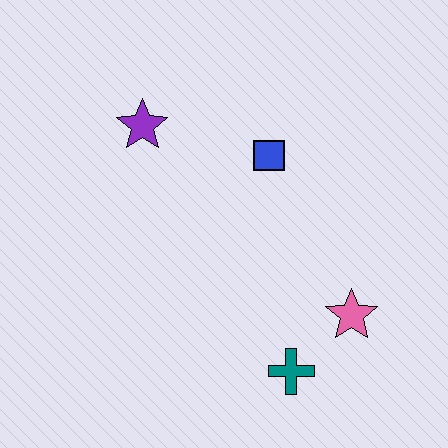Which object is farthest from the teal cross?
The purple star is farthest from the teal cross.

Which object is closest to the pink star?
The teal cross is closest to the pink star.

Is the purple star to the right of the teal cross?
No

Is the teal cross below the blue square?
Yes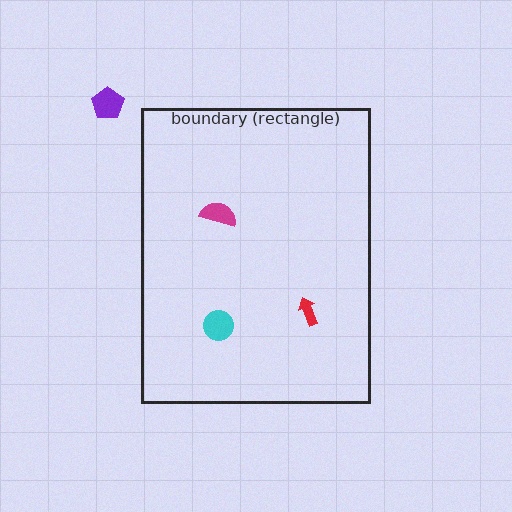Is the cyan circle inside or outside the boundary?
Inside.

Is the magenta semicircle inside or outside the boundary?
Inside.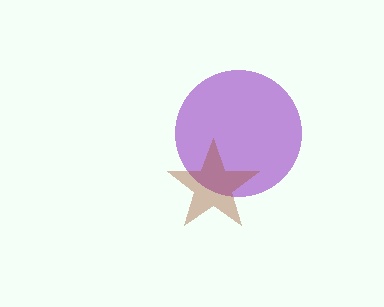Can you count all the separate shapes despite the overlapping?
Yes, there are 2 separate shapes.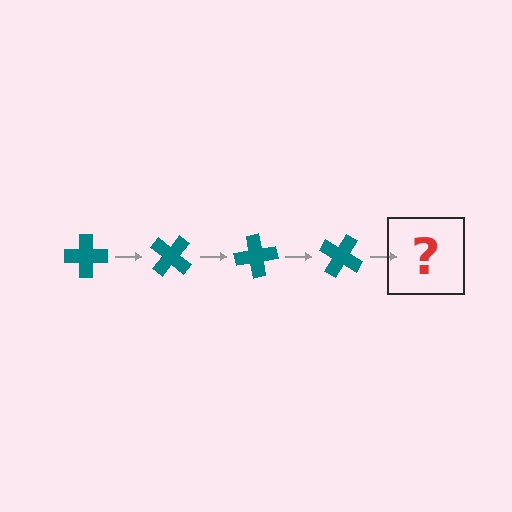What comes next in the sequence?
The next element should be a teal cross rotated 160 degrees.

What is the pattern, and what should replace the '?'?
The pattern is that the cross rotates 40 degrees each step. The '?' should be a teal cross rotated 160 degrees.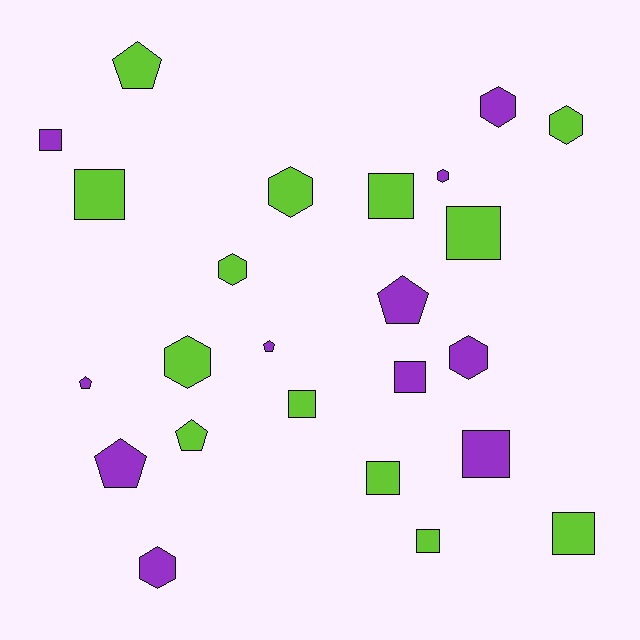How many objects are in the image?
There are 24 objects.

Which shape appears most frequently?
Square, with 10 objects.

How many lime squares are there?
There are 7 lime squares.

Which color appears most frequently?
Lime, with 13 objects.